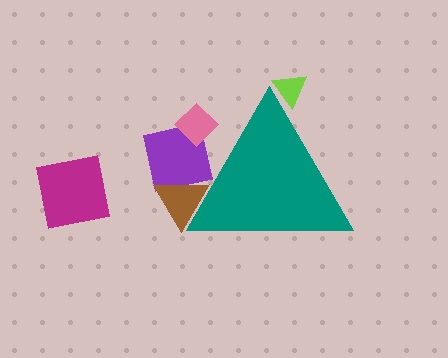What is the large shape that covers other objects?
A teal triangle.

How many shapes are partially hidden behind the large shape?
4 shapes are partially hidden.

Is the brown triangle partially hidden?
Yes, the brown triangle is partially hidden behind the teal triangle.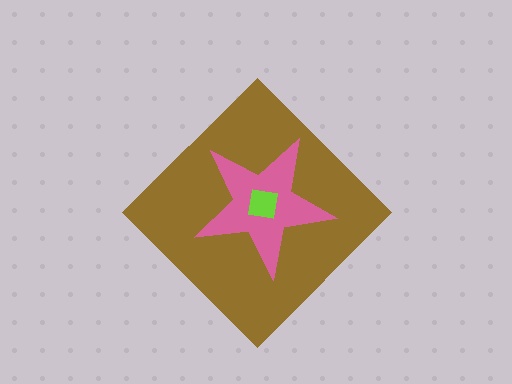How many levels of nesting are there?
3.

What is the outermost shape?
The brown diamond.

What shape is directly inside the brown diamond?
The pink star.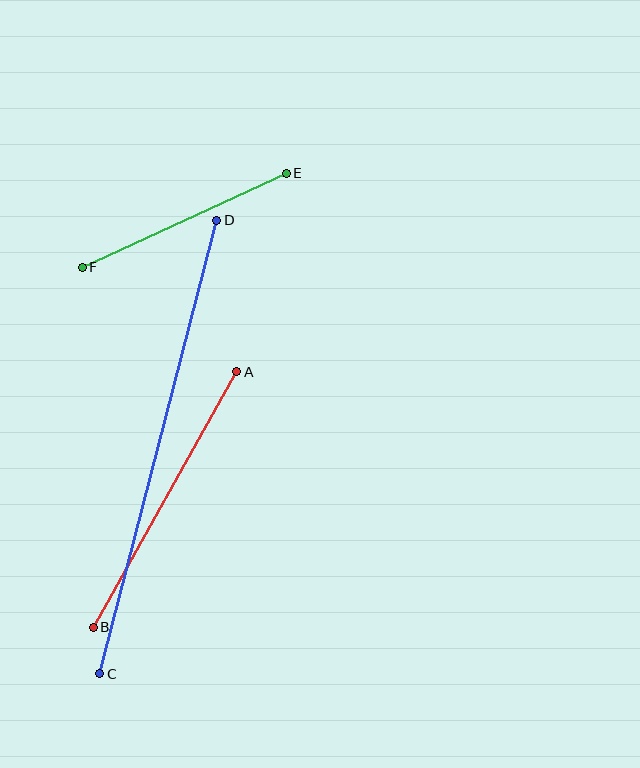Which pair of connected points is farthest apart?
Points C and D are farthest apart.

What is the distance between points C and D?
The distance is approximately 468 pixels.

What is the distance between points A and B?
The distance is approximately 293 pixels.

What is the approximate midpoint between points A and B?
The midpoint is at approximately (165, 500) pixels.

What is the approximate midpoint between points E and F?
The midpoint is at approximately (184, 220) pixels.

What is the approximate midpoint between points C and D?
The midpoint is at approximately (158, 447) pixels.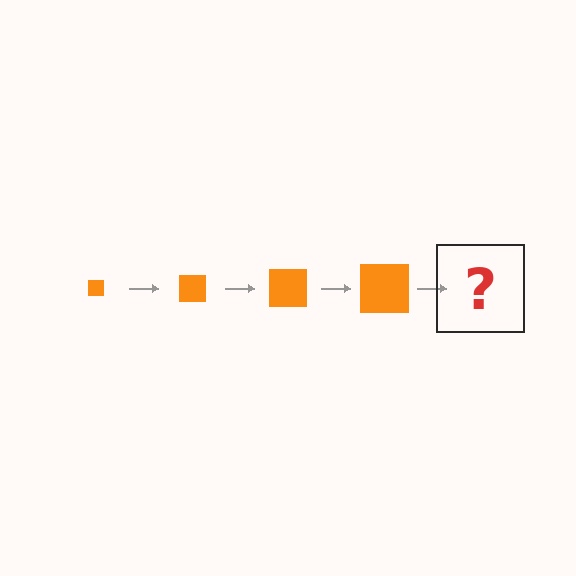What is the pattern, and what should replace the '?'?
The pattern is that the square gets progressively larger each step. The '?' should be an orange square, larger than the previous one.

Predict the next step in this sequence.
The next step is an orange square, larger than the previous one.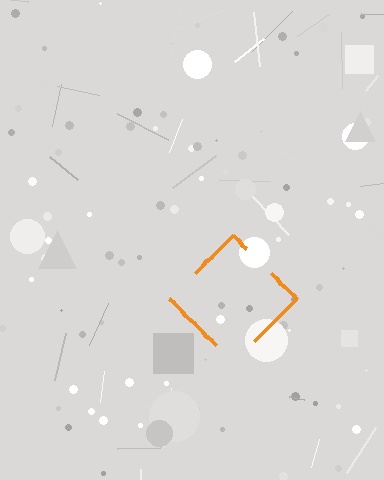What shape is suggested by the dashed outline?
The dashed outline suggests a diamond.